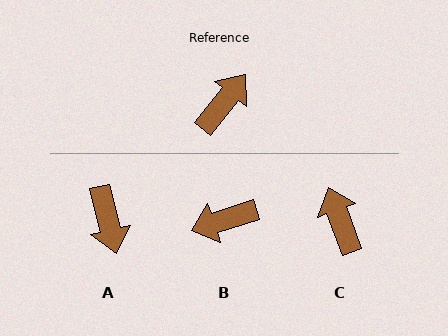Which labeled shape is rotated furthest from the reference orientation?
B, about 146 degrees away.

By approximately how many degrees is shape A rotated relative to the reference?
Approximately 128 degrees clockwise.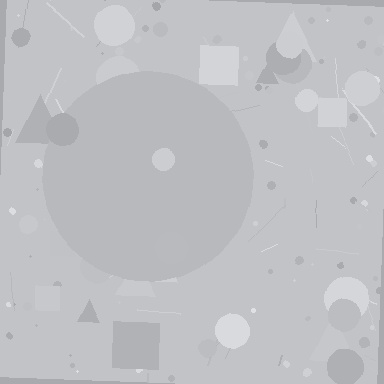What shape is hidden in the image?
A circle is hidden in the image.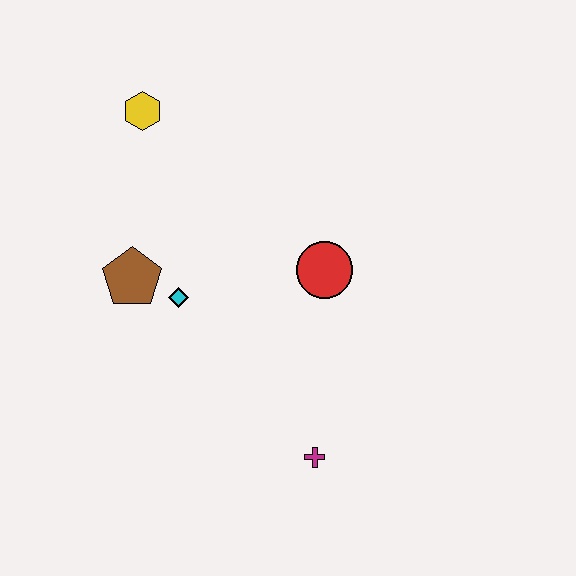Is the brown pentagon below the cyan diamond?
No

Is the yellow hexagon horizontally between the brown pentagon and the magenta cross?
Yes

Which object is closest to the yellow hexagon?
The brown pentagon is closest to the yellow hexagon.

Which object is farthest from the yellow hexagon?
The magenta cross is farthest from the yellow hexagon.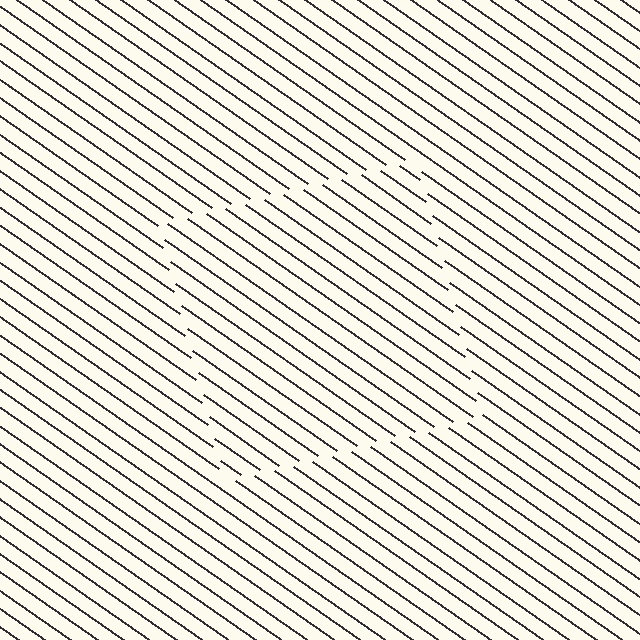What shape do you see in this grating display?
An illusory square. The interior of the shape contains the same grating, shifted by half a period — the contour is defined by the phase discontinuity where line-ends from the inner and outer gratings abut.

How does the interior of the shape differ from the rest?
The interior of the shape contains the same grating, shifted by half a period — the contour is defined by the phase discontinuity where line-ends from the inner and outer gratings abut.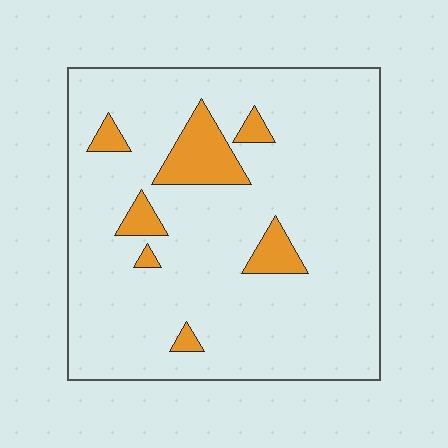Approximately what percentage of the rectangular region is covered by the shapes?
Approximately 10%.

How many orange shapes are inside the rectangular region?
7.